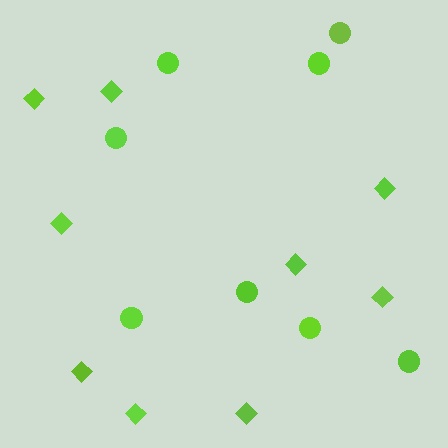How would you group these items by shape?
There are 2 groups: one group of circles (8) and one group of diamonds (9).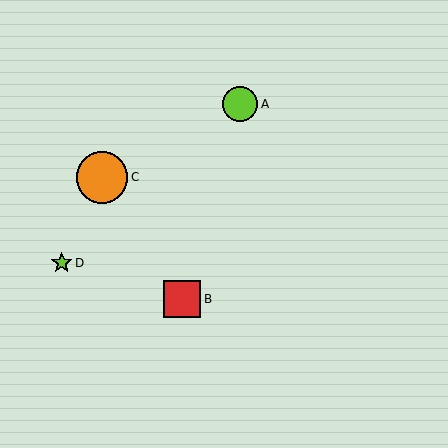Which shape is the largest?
The orange circle (labeled C) is the largest.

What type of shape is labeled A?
Shape A is a lime circle.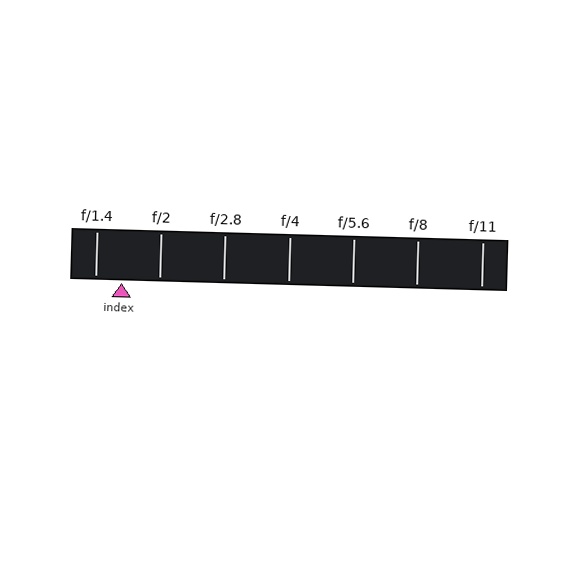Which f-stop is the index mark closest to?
The index mark is closest to f/1.4.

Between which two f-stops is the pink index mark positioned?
The index mark is between f/1.4 and f/2.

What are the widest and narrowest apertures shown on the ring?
The widest aperture shown is f/1.4 and the narrowest is f/11.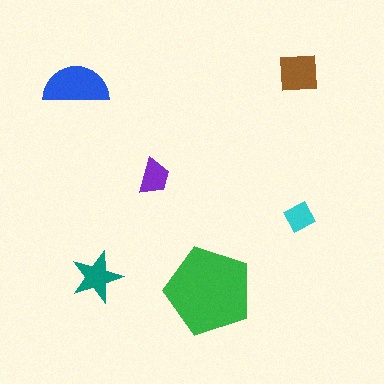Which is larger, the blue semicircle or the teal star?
The blue semicircle.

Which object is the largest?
The green pentagon.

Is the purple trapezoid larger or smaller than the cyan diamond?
Larger.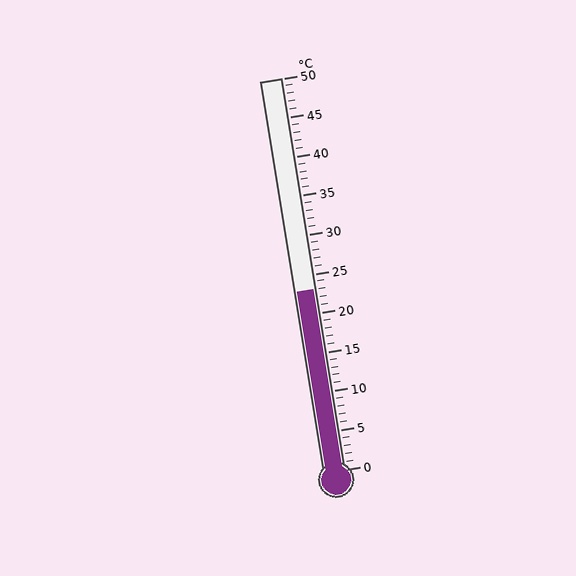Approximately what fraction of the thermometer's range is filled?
The thermometer is filled to approximately 45% of its range.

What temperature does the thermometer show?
The thermometer shows approximately 23°C.